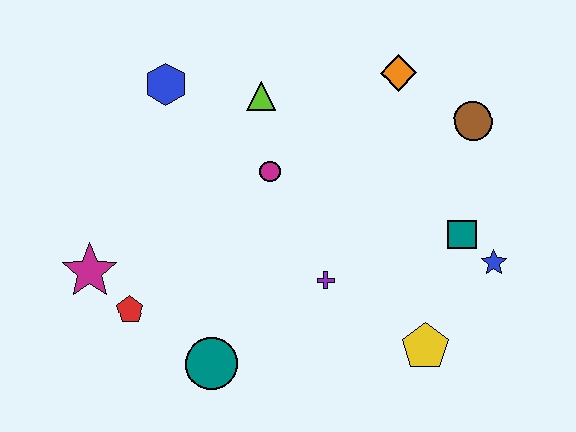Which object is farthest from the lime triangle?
The yellow pentagon is farthest from the lime triangle.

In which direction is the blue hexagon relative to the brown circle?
The blue hexagon is to the left of the brown circle.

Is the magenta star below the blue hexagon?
Yes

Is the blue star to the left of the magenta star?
No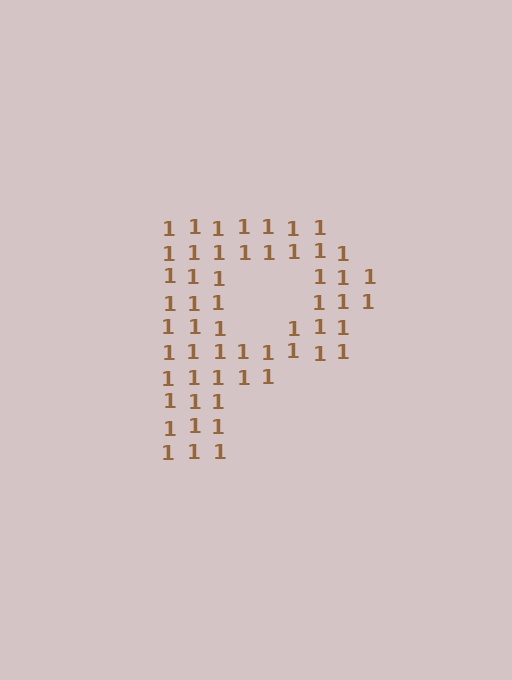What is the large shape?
The large shape is the letter P.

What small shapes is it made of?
It is made of small digit 1's.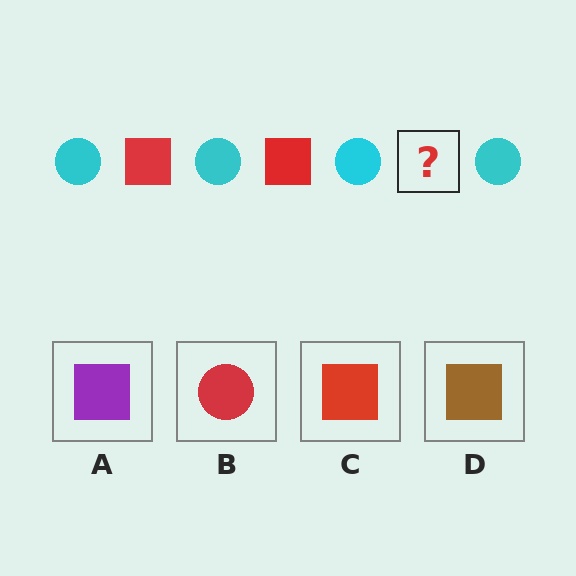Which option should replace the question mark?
Option C.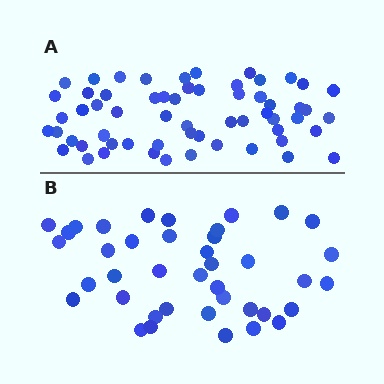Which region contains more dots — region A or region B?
Region A (the top region) has more dots.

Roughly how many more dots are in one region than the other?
Region A has approximately 20 more dots than region B.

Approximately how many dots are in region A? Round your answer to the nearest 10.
About 60 dots.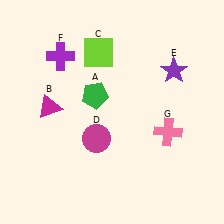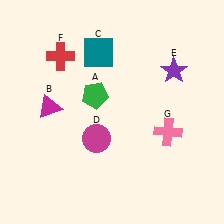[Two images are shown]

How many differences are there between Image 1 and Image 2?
There are 2 differences between the two images.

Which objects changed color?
C changed from lime to teal. F changed from purple to red.